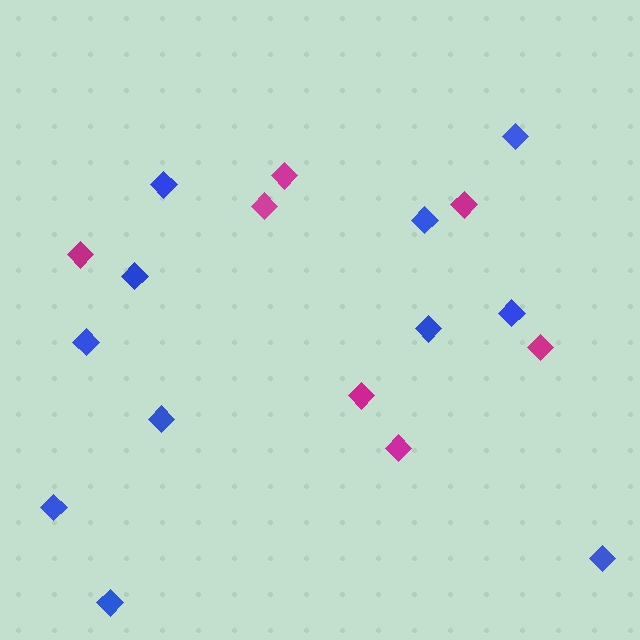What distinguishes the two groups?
There are 2 groups: one group of blue diamonds (11) and one group of magenta diamonds (7).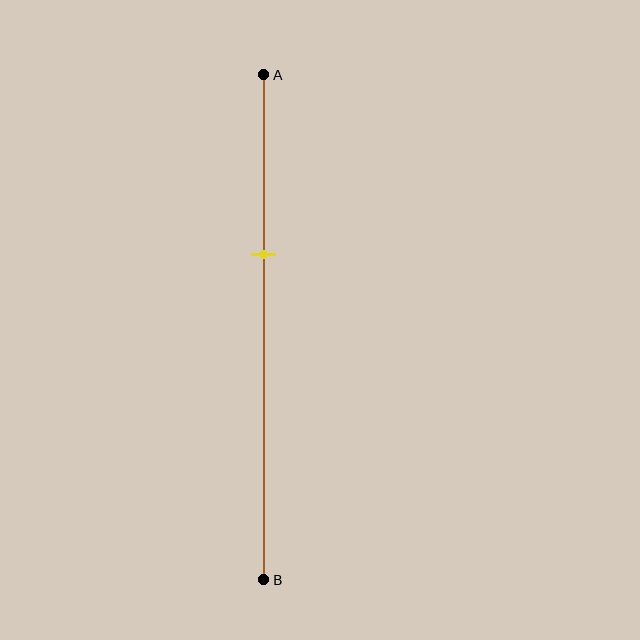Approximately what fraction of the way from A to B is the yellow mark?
The yellow mark is approximately 35% of the way from A to B.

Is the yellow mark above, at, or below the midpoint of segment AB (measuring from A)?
The yellow mark is above the midpoint of segment AB.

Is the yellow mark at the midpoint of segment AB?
No, the mark is at about 35% from A, not at the 50% midpoint.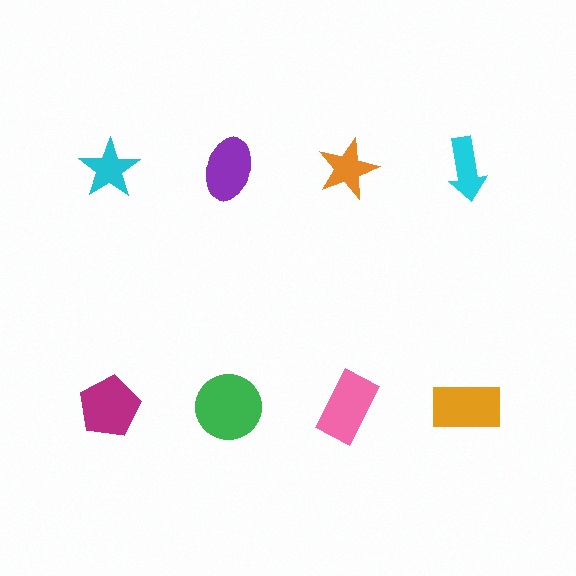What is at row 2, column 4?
An orange rectangle.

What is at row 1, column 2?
A purple ellipse.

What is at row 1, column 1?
A cyan star.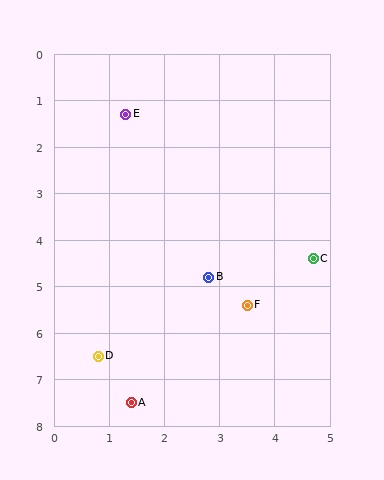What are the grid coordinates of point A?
Point A is at approximately (1.4, 7.5).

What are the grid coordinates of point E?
Point E is at approximately (1.3, 1.3).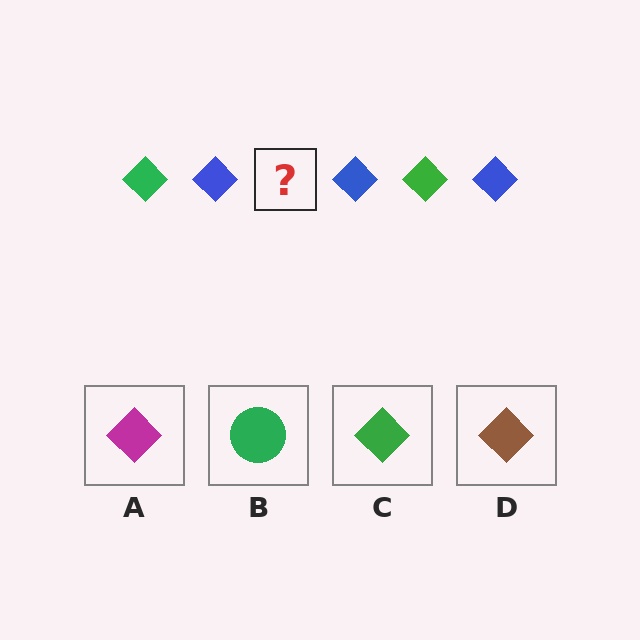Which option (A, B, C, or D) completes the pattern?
C.